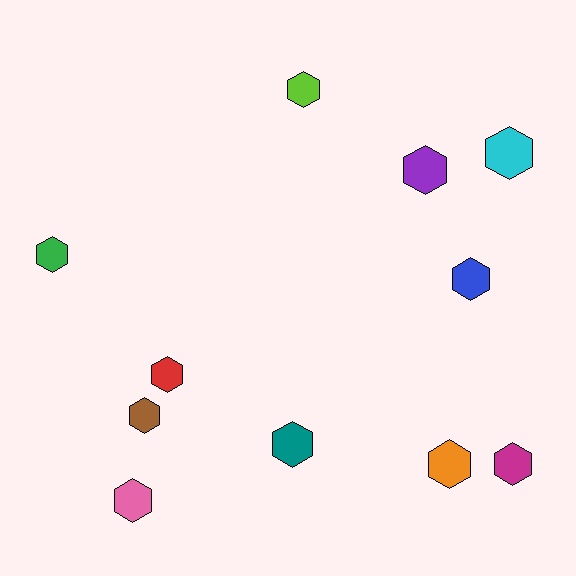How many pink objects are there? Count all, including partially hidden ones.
There is 1 pink object.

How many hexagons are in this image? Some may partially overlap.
There are 11 hexagons.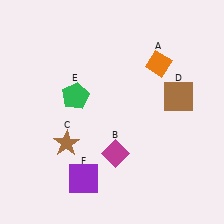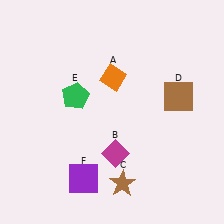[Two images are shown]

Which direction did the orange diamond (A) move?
The orange diamond (A) moved left.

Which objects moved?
The objects that moved are: the orange diamond (A), the brown star (C).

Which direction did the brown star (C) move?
The brown star (C) moved right.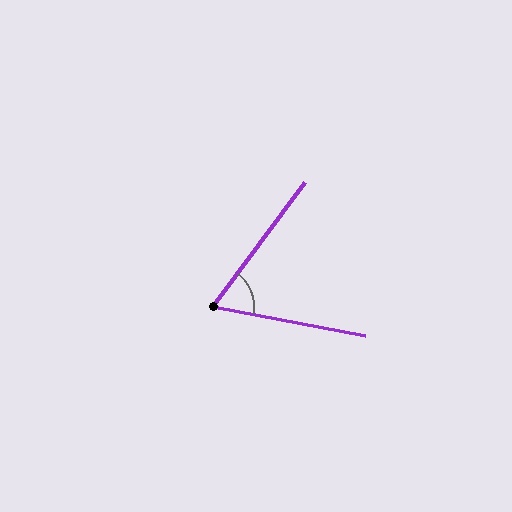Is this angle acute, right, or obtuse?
It is acute.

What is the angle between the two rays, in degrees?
Approximately 64 degrees.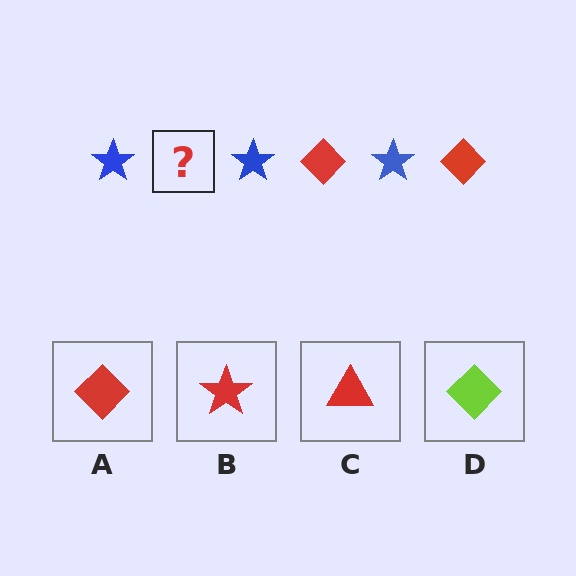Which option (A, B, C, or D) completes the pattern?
A.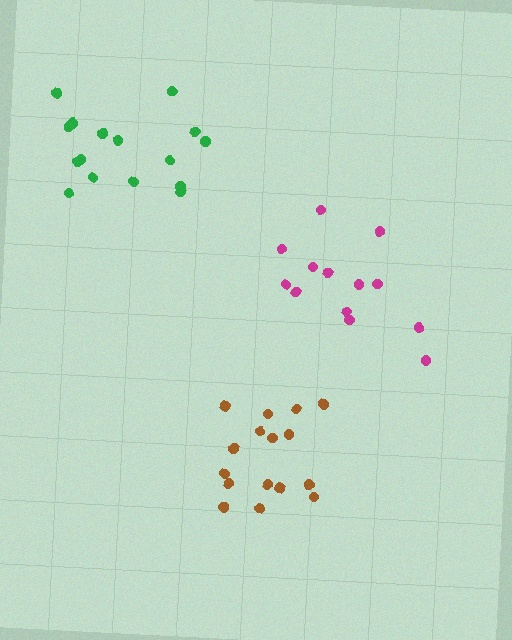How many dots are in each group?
Group 1: 17 dots, Group 2: 16 dots, Group 3: 13 dots (46 total).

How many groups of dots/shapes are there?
There are 3 groups.